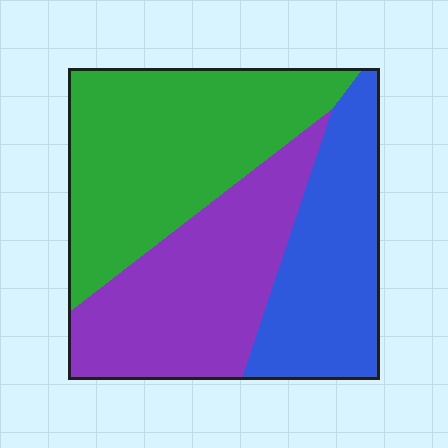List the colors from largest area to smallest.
From largest to smallest: green, purple, blue.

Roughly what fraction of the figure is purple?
Purple takes up about one third (1/3) of the figure.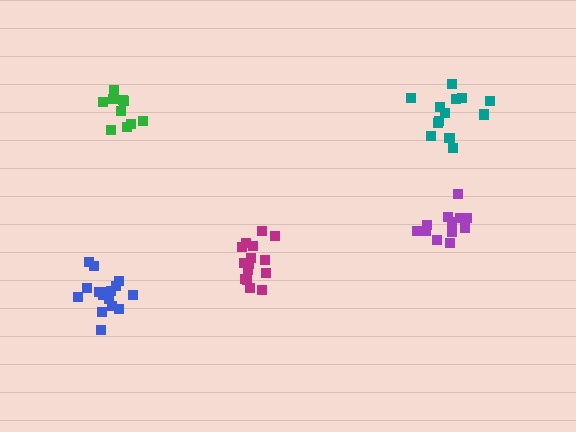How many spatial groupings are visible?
There are 5 spatial groupings.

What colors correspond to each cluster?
The clusters are colored: purple, magenta, green, teal, blue.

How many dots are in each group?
Group 1: 12 dots, Group 2: 15 dots, Group 3: 10 dots, Group 4: 14 dots, Group 5: 16 dots (67 total).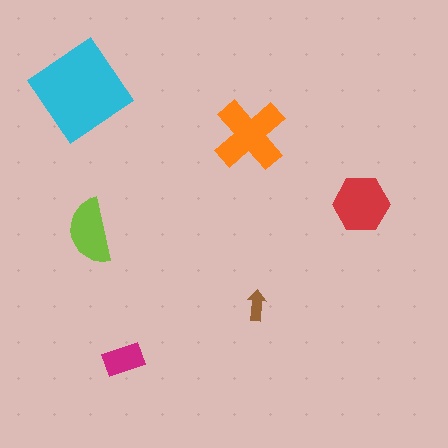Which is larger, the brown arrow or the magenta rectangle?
The magenta rectangle.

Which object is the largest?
The cyan diamond.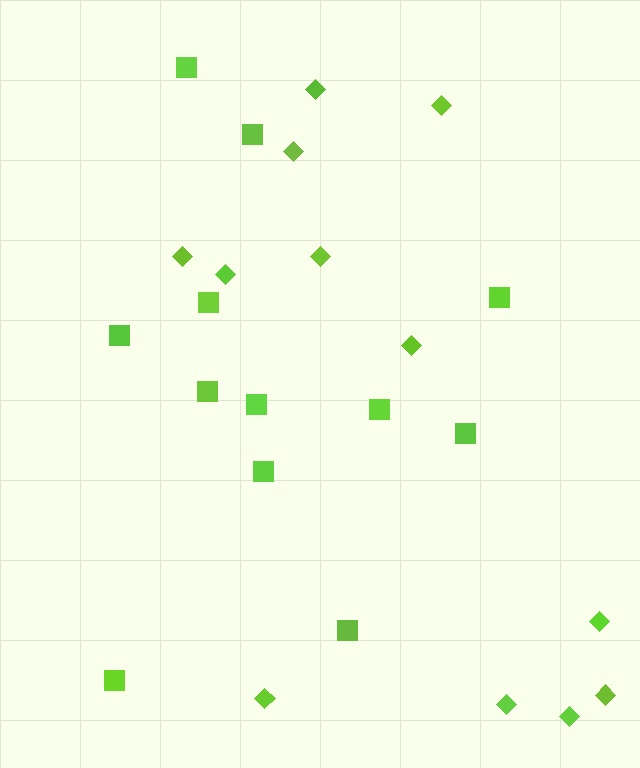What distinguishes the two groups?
There are 2 groups: one group of diamonds (12) and one group of squares (12).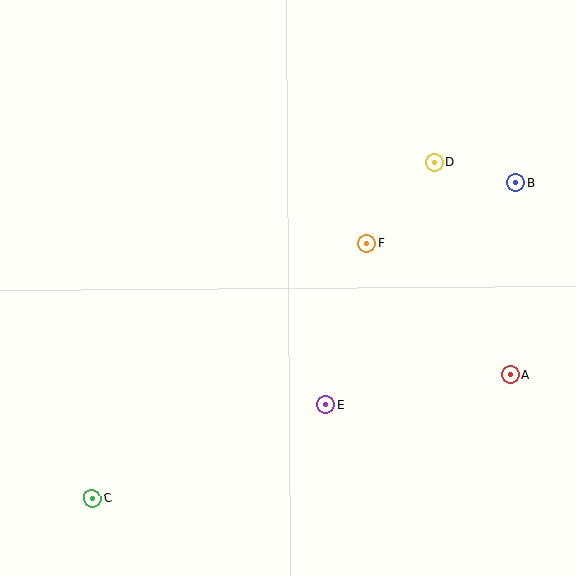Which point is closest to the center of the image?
Point F at (367, 244) is closest to the center.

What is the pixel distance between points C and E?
The distance between C and E is 252 pixels.